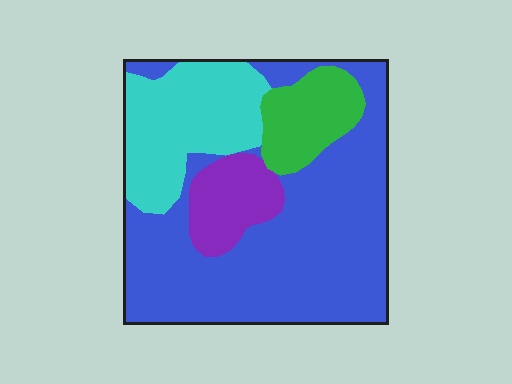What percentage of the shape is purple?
Purple covers about 10% of the shape.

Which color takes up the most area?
Blue, at roughly 55%.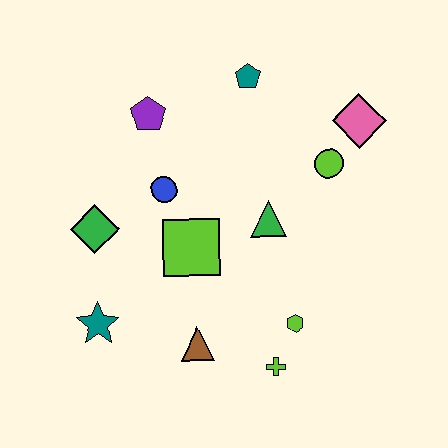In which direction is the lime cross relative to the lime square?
The lime cross is below the lime square.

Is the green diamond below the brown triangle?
No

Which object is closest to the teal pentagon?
The purple pentagon is closest to the teal pentagon.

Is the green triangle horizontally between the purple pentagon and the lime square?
No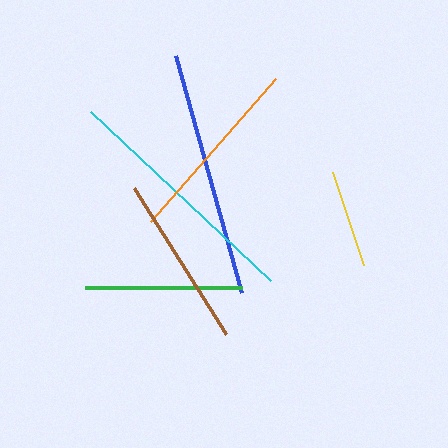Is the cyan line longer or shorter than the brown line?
The cyan line is longer than the brown line.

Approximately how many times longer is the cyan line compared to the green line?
The cyan line is approximately 1.6 times the length of the green line.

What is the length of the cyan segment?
The cyan segment is approximately 246 pixels long.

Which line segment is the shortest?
The yellow line is the shortest at approximately 98 pixels.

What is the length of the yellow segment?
The yellow segment is approximately 98 pixels long.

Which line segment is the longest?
The blue line is the longest at approximately 247 pixels.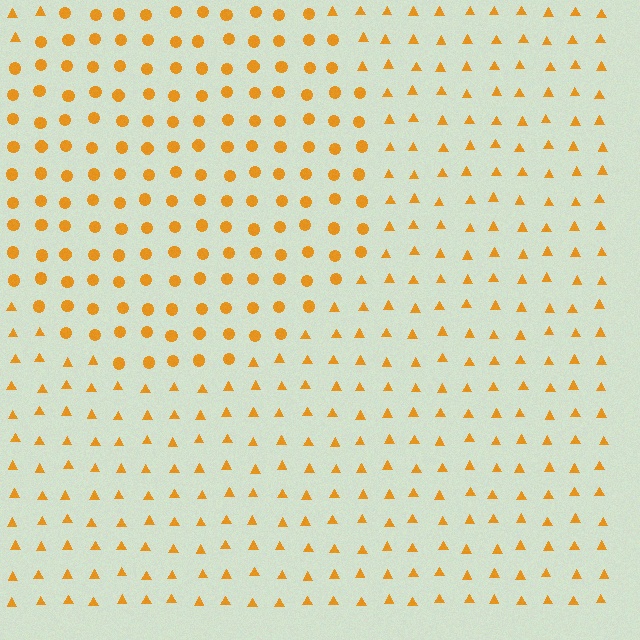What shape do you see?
I see a circle.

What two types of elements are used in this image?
The image uses circles inside the circle region and triangles outside it.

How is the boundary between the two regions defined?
The boundary is defined by a change in element shape: circles inside vs. triangles outside. All elements share the same color and spacing.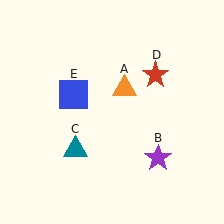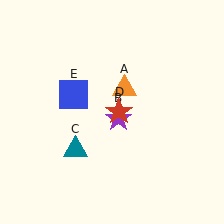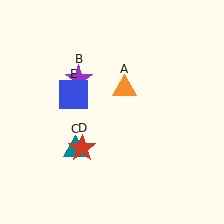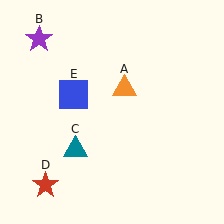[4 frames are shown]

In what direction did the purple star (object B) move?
The purple star (object B) moved up and to the left.